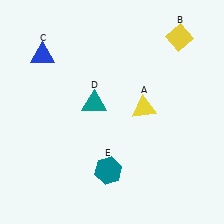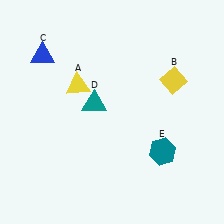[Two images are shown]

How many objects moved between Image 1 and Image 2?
3 objects moved between the two images.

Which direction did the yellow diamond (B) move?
The yellow diamond (B) moved down.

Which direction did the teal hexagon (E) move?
The teal hexagon (E) moved right.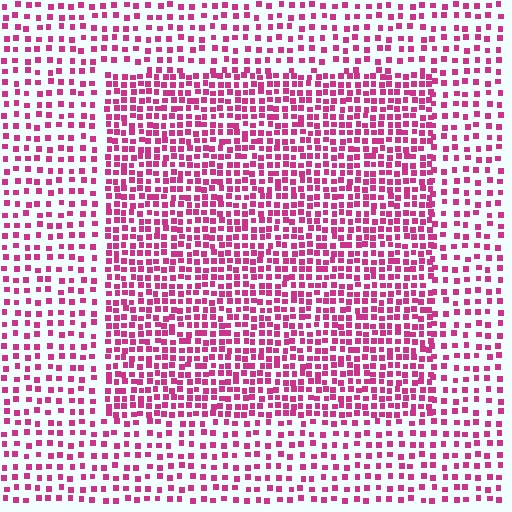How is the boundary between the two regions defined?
The boundary is defined by a change in element density (approximately 1.9x ratio). All elements are the same color, size, and shape.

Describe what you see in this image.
The image contains small magenta elements arranged at two different densities. A rectangle-shaped region is visible where the elements are more densely packed than the surrounding area.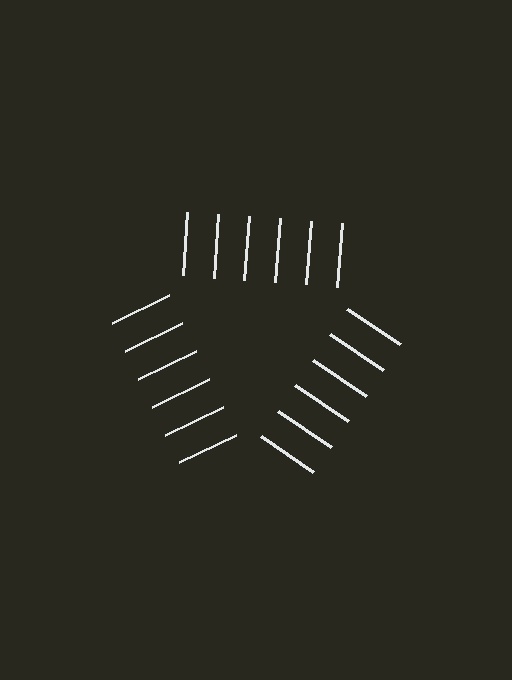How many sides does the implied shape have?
3 sides — the line-ends trace a triangle.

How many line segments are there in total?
18 — 6 along each of the 3 edges.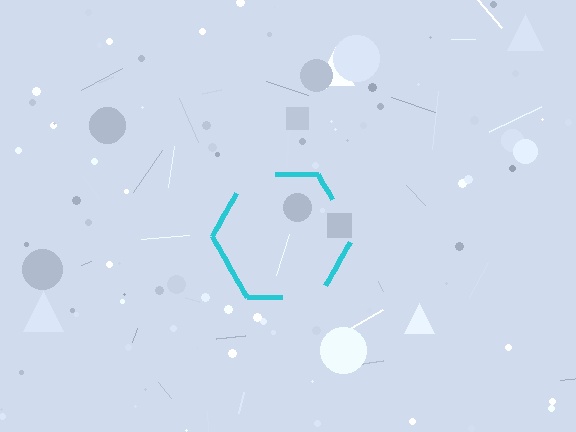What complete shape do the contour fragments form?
The contour fragments form a hexagon.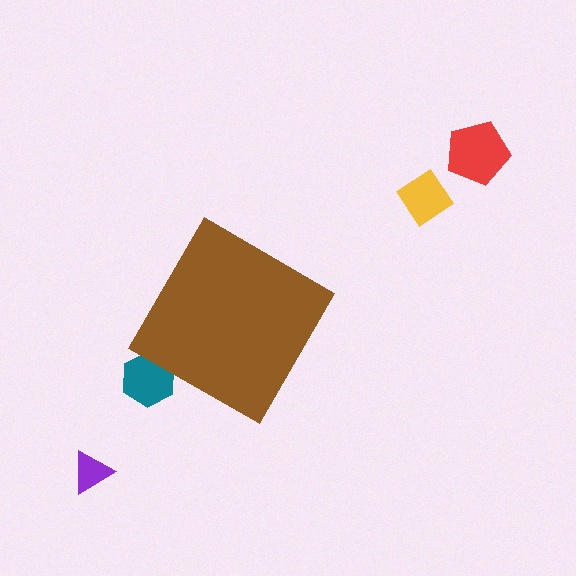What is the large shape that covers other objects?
A brown diamond.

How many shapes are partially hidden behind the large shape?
1 shape is partially hidden.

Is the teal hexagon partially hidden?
Yes, the teal hexagon is partially hidden behind the brown diamond.